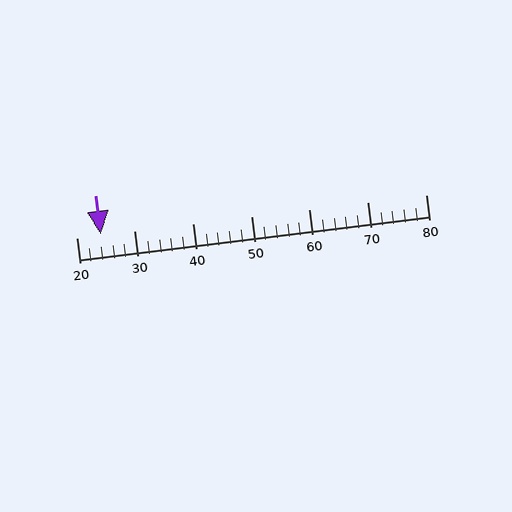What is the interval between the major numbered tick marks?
The major tick marks are spaced 10 units apart.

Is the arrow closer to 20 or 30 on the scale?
The arrow is closer to 20.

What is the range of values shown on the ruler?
The ruler shows values from 20 to 80.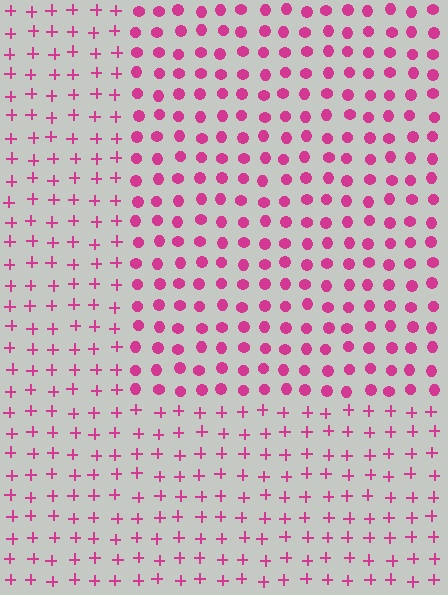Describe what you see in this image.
The image is filled with small magenta elements arranged in a uniform grid. A rectangle-shaped region contains circles, while the surrounding area contains plus signs. The boundary is defined purely by the change in element shape.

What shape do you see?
I see a rectangle.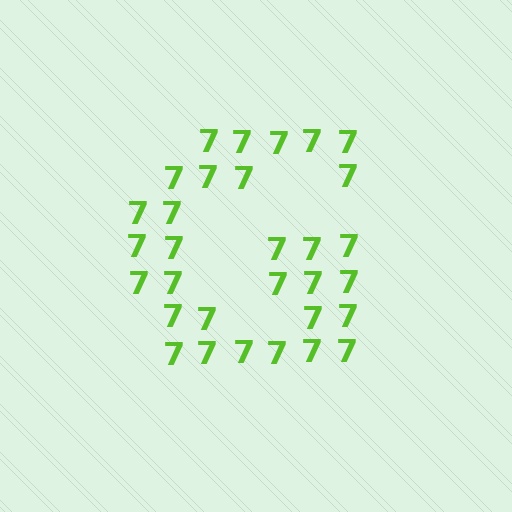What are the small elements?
The small elements are digit 7's.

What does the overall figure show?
The overall figure shows the letter G.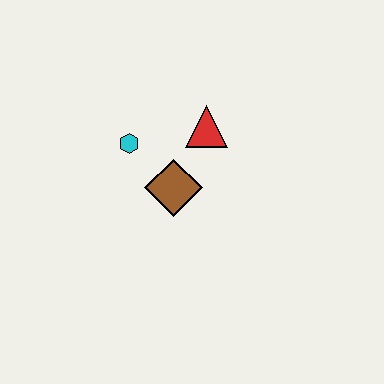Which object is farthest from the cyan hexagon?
The red triangle is farthest from the cyan hexagon.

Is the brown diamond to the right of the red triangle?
No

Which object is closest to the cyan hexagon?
The brown diamond is closest to the cyan hexagon.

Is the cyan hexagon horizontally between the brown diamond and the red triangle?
No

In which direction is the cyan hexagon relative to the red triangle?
The cyan hexagon is to the left of the red triangle.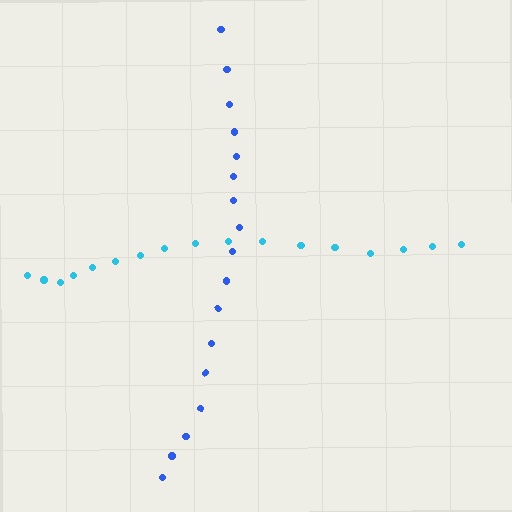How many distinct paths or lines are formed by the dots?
There are 2 distinct paths.